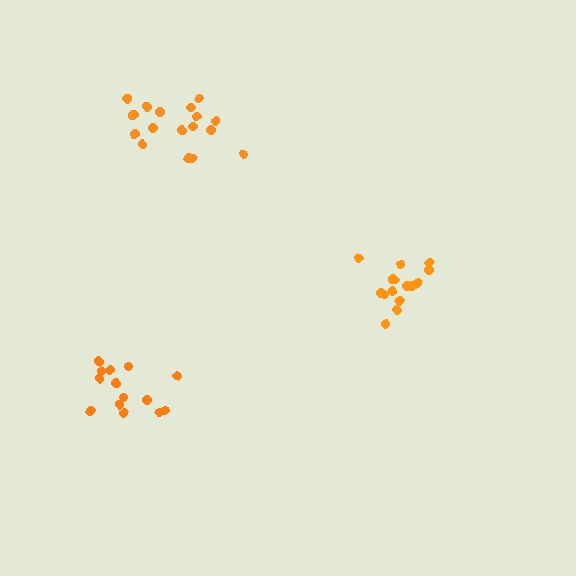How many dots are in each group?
Group 1: 15 dots, Group 2: 15 dots, Group 3: 18 dots (48 total).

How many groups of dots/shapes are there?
There are 3 groups.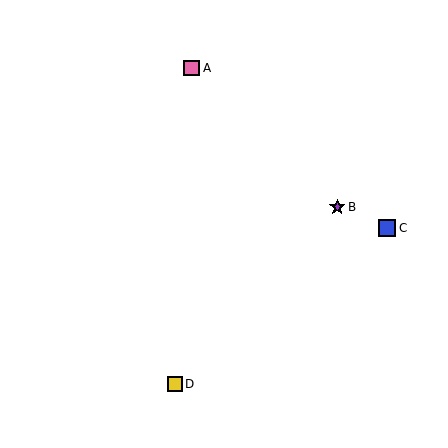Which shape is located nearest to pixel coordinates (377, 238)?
The blue square (labeled C) at (387, 228) is nearest to that location.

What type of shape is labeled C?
Shape C is a blue square.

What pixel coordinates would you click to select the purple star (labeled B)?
Click at (337, 207) to select the purple star B.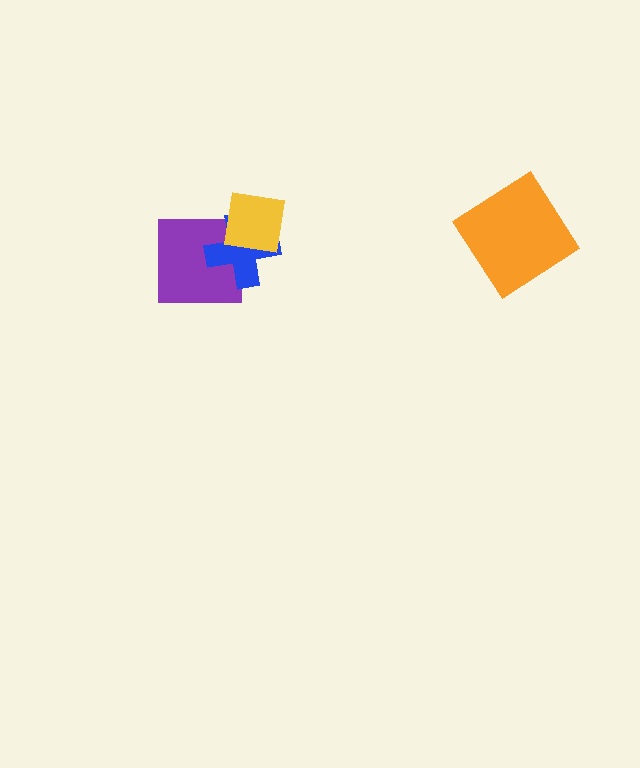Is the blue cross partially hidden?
Yes, it is partially covered by another shape.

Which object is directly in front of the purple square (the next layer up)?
The blue cross is directly in front of the purple square.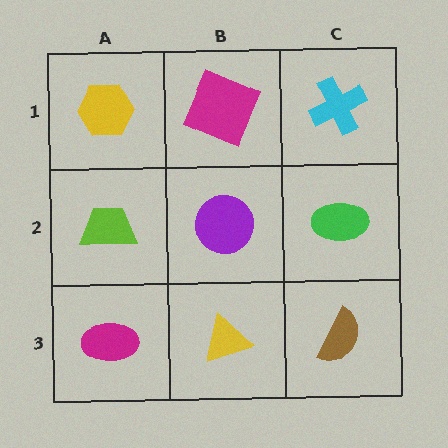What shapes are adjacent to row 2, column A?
A yellow hexagon (row 1, column A), a magenta ellipse (row 3, column A), a purple circle (row 2, column B).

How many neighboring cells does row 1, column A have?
2.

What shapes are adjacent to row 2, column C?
A cyan cross (row 1, column C), a brown semicircle (row 3, column C), a purple circle (row 2, column B).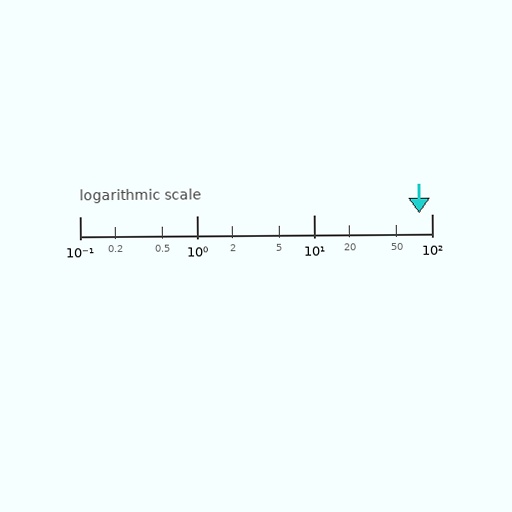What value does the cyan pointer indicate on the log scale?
The pointer indicates approximately 78.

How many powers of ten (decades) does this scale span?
The scale spans 3 decades, from 0.1 to 100.